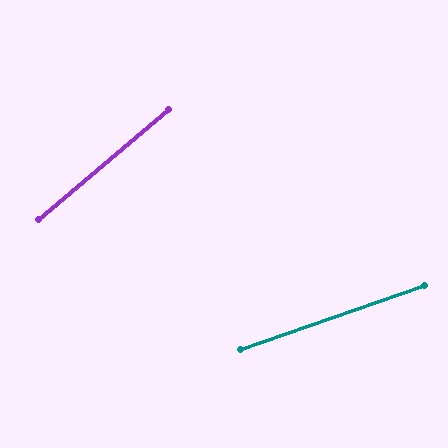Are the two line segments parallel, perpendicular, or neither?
Neither parallel nor perpendicular — they differ by about 21°.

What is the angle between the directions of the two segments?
Approximately 21 degrees.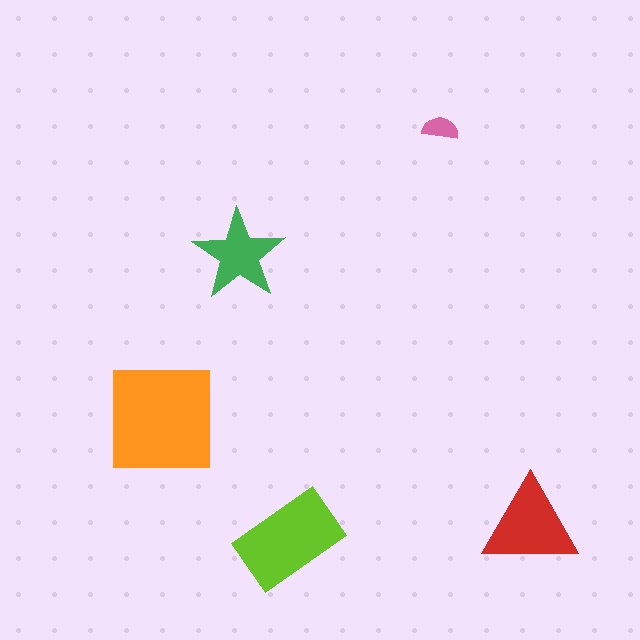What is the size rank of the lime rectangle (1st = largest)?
2nd.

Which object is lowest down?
The lime rectangle is bottommost.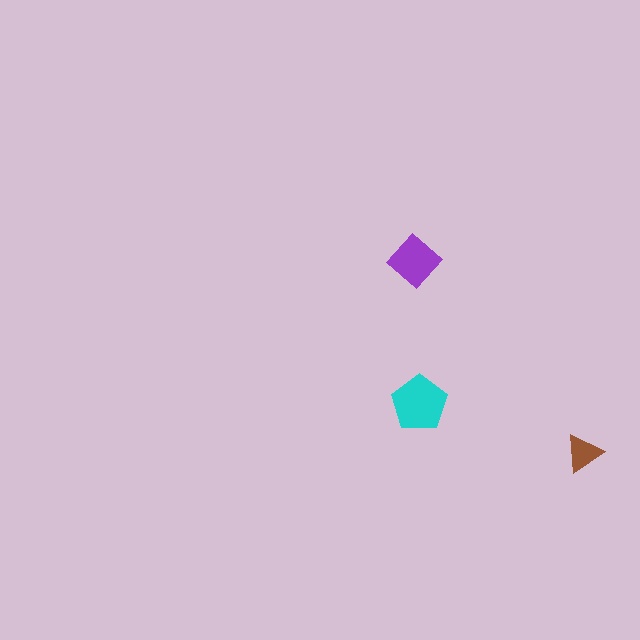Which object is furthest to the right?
The brown triangle is rightmost.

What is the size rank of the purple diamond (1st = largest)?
2nd.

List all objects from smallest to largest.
The brown triangle, the purple diamond, the cyan pentagon.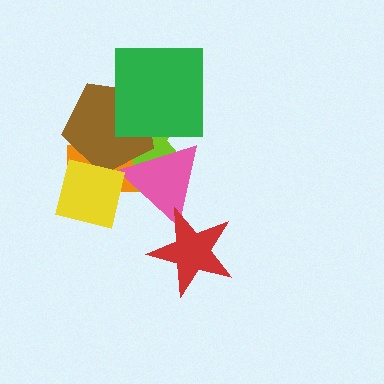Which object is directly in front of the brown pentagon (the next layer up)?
The yellow square is directly in front of the brown pentagon.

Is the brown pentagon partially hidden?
Yes, it is partially covered by another shape.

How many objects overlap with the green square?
2 objects overlap with the green square.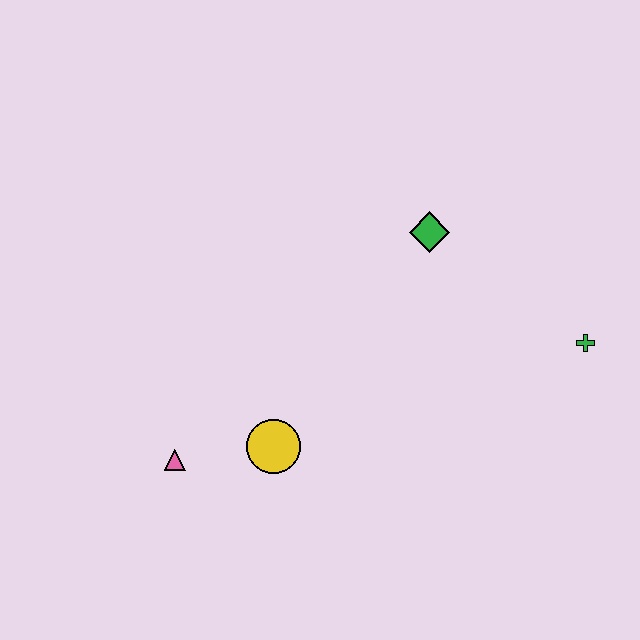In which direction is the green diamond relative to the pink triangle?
The green diamond is to the right of the pink triangle.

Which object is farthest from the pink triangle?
The green cross is farthest from the pink triangle.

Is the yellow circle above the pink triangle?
Yes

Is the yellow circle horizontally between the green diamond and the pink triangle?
Yes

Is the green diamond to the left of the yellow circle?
No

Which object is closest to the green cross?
The green diamond is closest to the green cross.